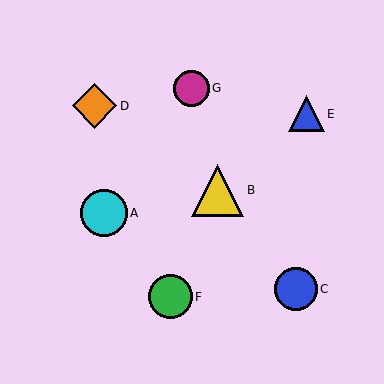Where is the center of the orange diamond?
The center of the orange diamond is at (95, 106).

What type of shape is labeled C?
Shape C is a blue circle.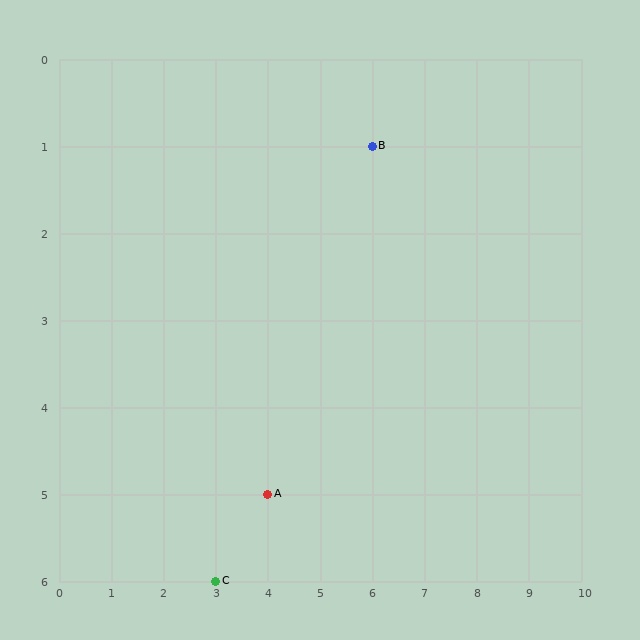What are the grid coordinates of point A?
Point A is at grid coordinates (4, 5).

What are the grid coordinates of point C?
Point C is at grid coordinates (3, 6).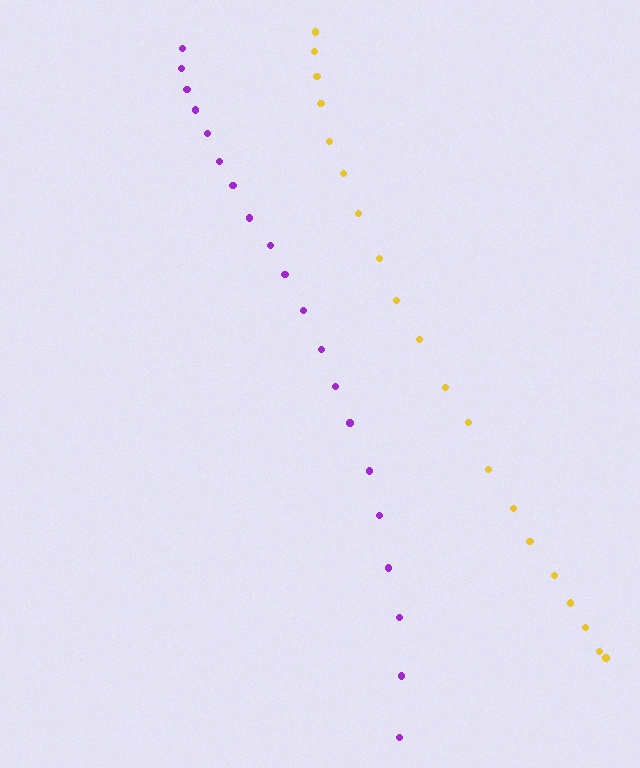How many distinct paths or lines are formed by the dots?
There are 2 distinct paths.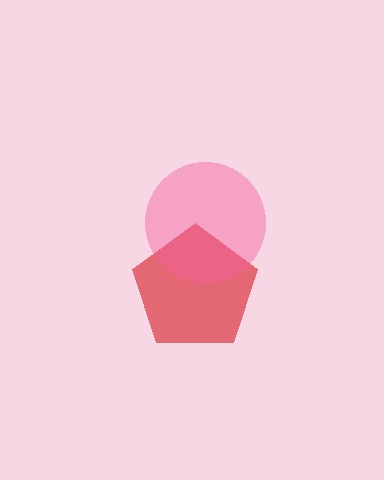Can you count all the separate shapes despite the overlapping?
Yes, there are 2 separate shapes.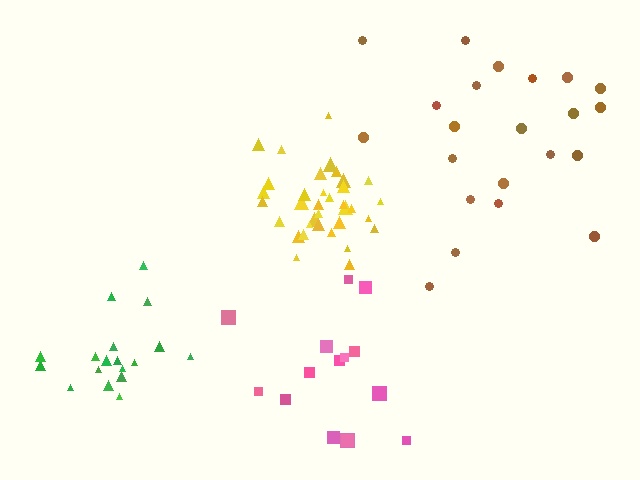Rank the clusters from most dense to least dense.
yellow, green, brown, pink.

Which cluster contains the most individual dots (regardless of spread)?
Yellow (35).